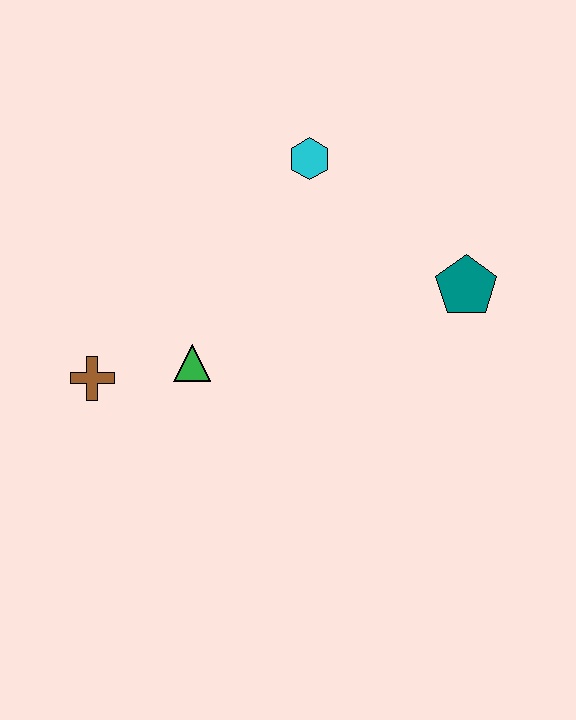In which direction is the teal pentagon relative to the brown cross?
The teal pentagon is to the right of the brown cross.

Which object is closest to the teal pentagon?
The cyan hexagon is closest to the teal pentagon.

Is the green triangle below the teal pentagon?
Yes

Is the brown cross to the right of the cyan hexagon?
No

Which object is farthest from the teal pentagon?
The brown cross is farthest from the teal pentagon.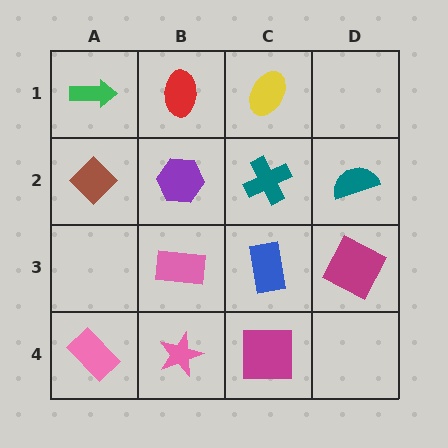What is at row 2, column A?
A brown diamond.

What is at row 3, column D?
A magenta square.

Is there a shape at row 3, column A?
No, that cell is empty.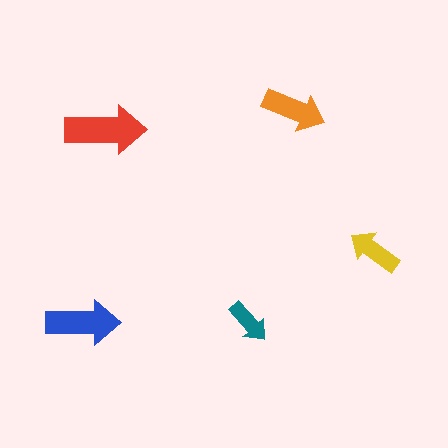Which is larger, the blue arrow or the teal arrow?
The blue one.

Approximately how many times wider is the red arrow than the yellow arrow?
About 1.5 times wider.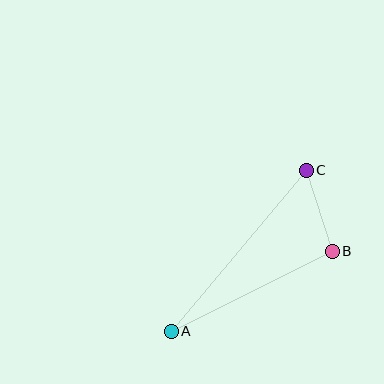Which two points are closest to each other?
Points B and C are closest to each other.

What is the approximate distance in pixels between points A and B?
The distance between A and B is approximately 180 pixels.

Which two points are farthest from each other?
Points A and C are farthest from each other.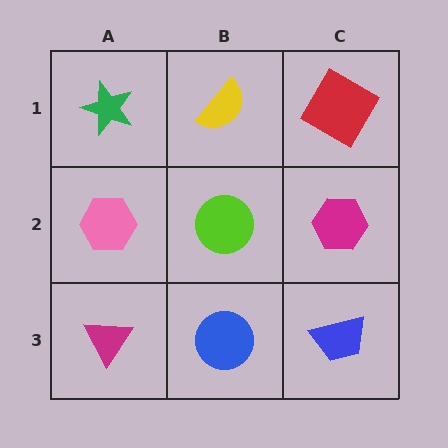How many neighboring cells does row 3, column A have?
2.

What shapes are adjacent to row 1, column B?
A lime circle (row 2, column B), a green star (row 1, column A), a red diamond (row 1, column C).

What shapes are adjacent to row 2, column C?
A red diamond (row 1, column C), a blue trapezoid (row 3, column C), a lime circle (row 2, column B).